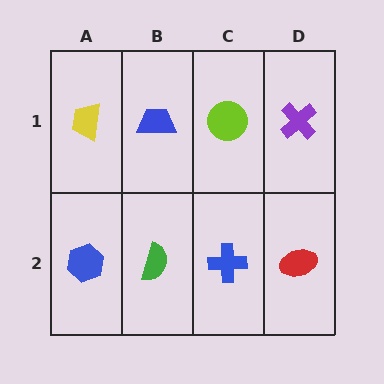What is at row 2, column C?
A blue cross.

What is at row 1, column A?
A yellow trapezoid.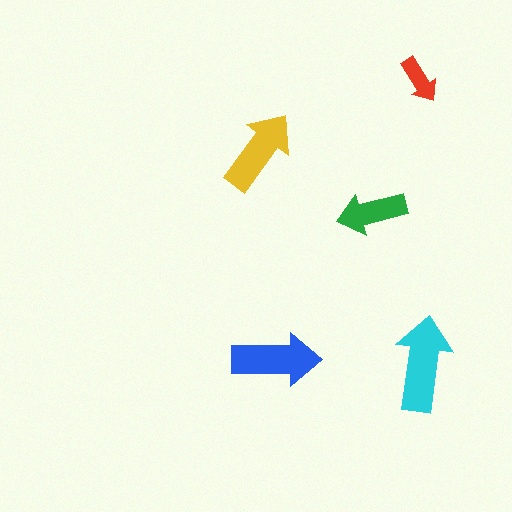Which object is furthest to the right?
The cyan arrow is rightmost.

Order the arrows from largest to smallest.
the cyan one, the blue one, the yellow one, the green one, the red one.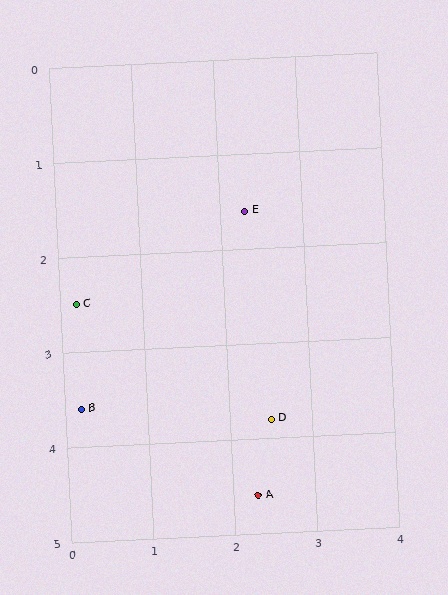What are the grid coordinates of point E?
Point E is at approximately (2.3, 1.6).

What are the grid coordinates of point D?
Point D is at approximately (2.5, 3.8).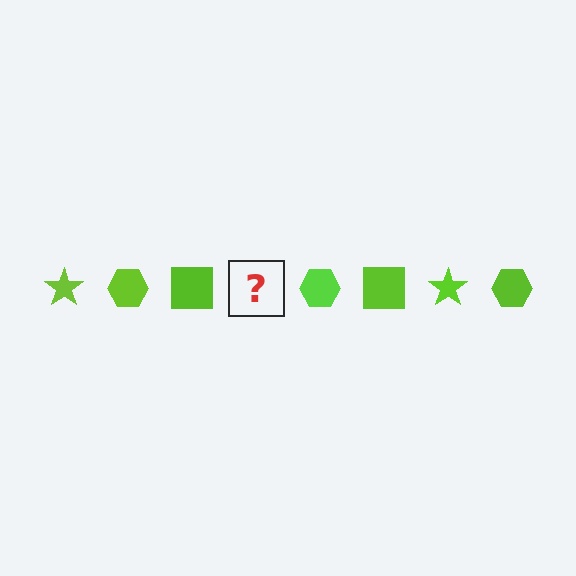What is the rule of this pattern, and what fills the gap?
The rule is that the pattern cycles through star, hexagon, square shapes in lime. The gap should be filled with a lime star.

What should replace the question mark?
The question mark should be replaced with a lime star.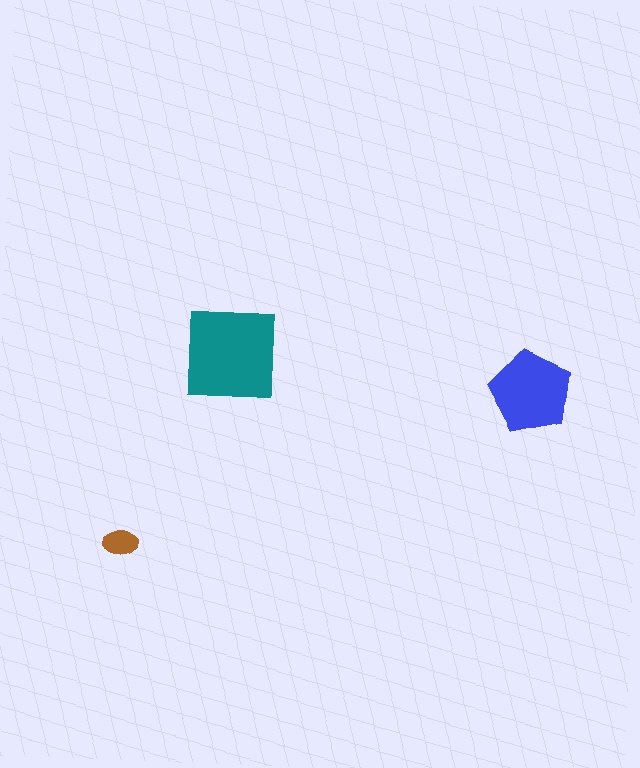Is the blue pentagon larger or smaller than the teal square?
Smaller.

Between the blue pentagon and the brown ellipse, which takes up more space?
The blue pentagon.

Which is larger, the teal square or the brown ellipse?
The teal square.